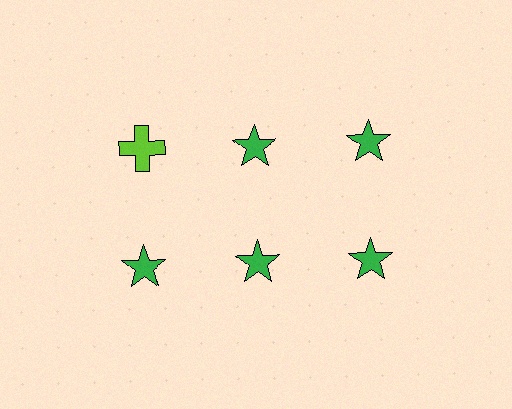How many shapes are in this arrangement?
There are 6 shapes arranged in a grid pattern.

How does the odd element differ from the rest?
It differs in both color (lime instead of green) and shape (cross instead of star).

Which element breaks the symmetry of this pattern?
The lime cross in the top row, leftmost column breaks the symmetry. All other shapes are green stars.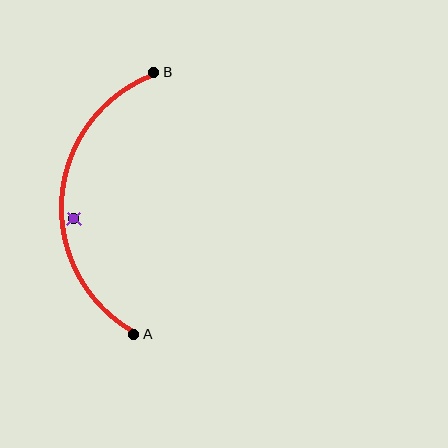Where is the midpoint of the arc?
The arc midpoint is the point on the curve farthest from the straight line joining A and B. It sits to the left of that line.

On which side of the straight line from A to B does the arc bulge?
The arc bulges to the left of the straight line connecting A and B.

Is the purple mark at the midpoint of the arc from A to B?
No — the purple mark does not lie on the arc at all. It sits slightly inside the curve.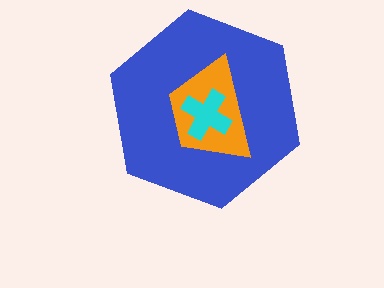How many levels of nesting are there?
3.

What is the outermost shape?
The blue hexagon.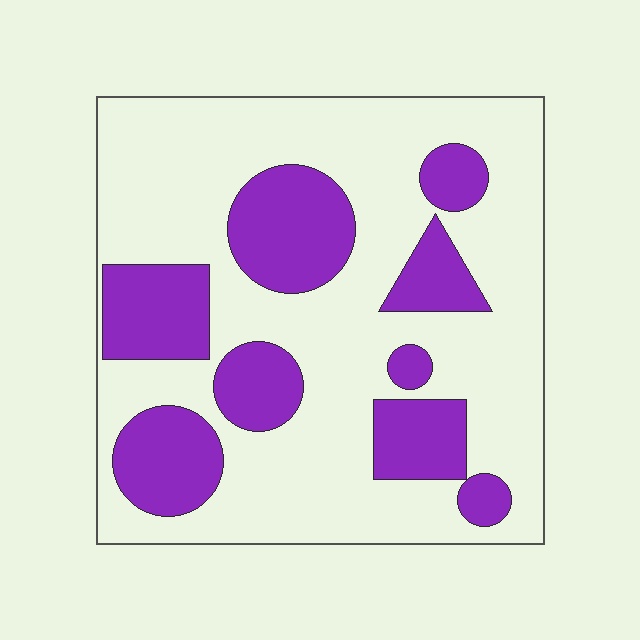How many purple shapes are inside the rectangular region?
9.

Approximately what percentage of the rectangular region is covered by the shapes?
Approximately 30%.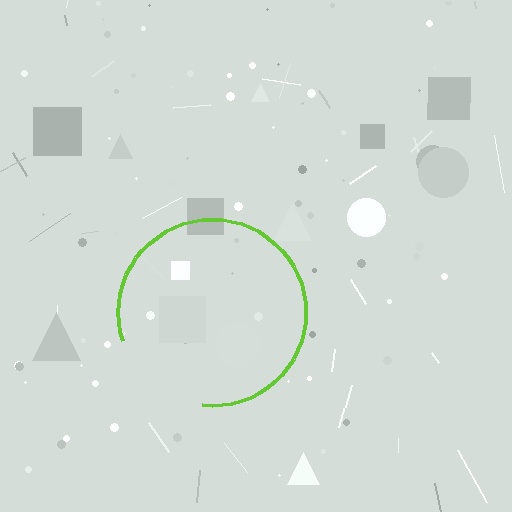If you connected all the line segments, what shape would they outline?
They would outline a circle.